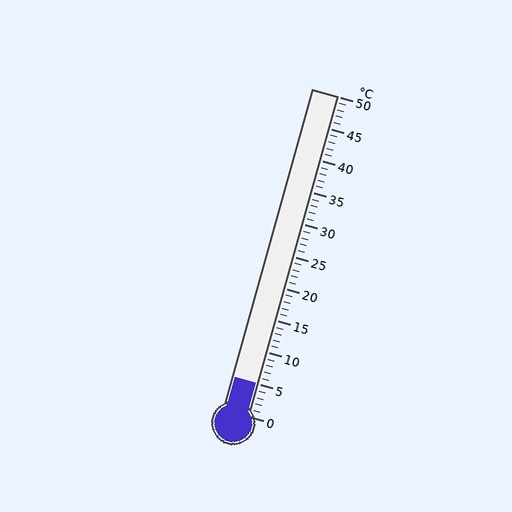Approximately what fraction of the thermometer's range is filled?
The thermometer is filled to approximately 10% of its range.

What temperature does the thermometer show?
The thermometer shows approximately 5°C.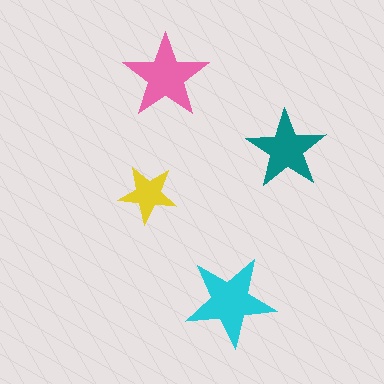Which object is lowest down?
The cyan star is bottommost.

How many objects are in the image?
There are 4 objects in the image.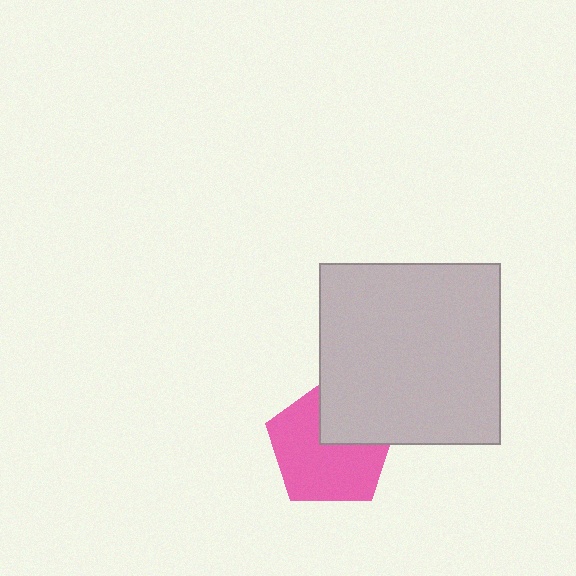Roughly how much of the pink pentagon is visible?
Most of it is visible (roughly 68%).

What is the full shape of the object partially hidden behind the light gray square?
The partially hidden object is a pink pentagon.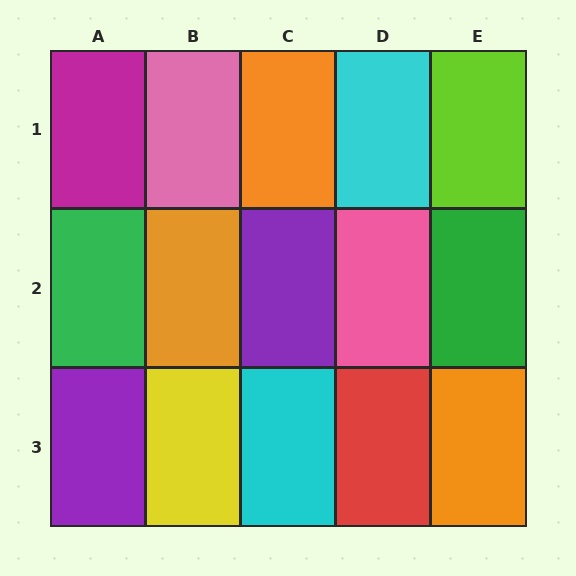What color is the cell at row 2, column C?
Purple.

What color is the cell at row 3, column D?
Red.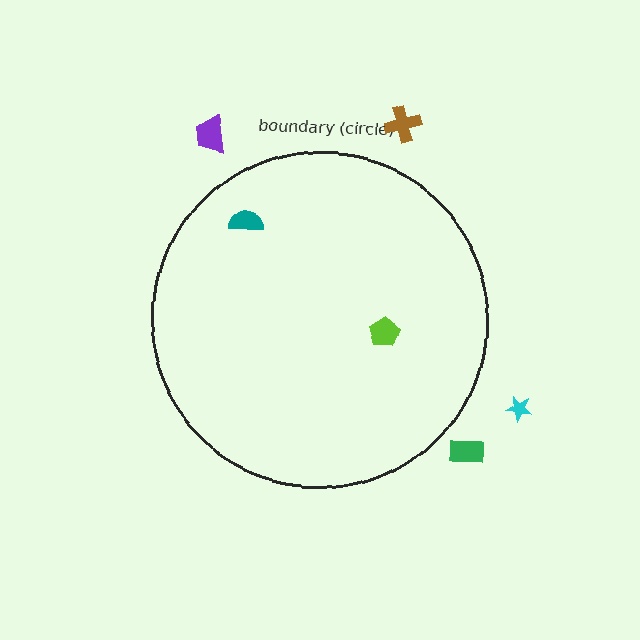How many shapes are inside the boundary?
2 inside, 4 outside.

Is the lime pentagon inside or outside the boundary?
Inside.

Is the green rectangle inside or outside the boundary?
Outside.